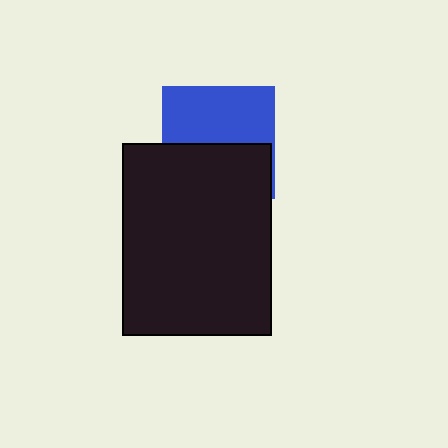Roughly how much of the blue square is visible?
About half of it is visible (roughly 53%).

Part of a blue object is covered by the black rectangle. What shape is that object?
It is a square.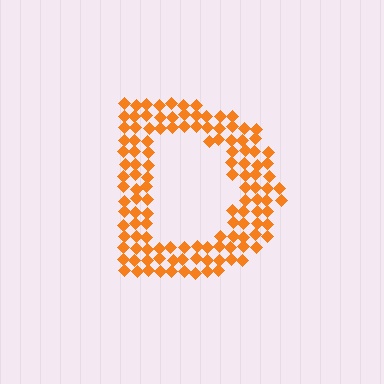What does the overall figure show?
The overall figure shows the letter D.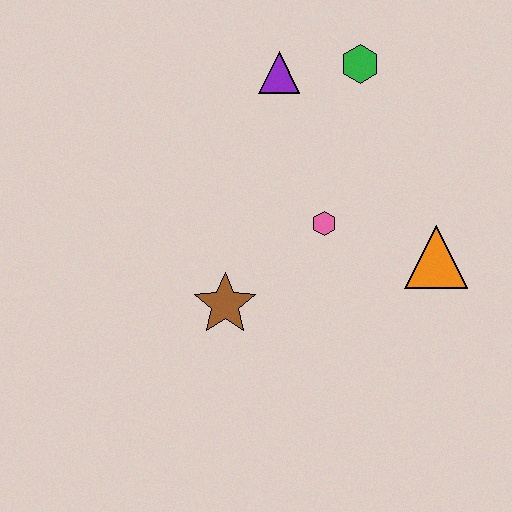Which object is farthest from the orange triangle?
The purple triangle is farthest from the orange triangle.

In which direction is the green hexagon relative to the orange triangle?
The green hexagon is above the orange triangle.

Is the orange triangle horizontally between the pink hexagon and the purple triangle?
No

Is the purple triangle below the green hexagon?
Yes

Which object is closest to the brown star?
The pink hexagon is closest to the brown star.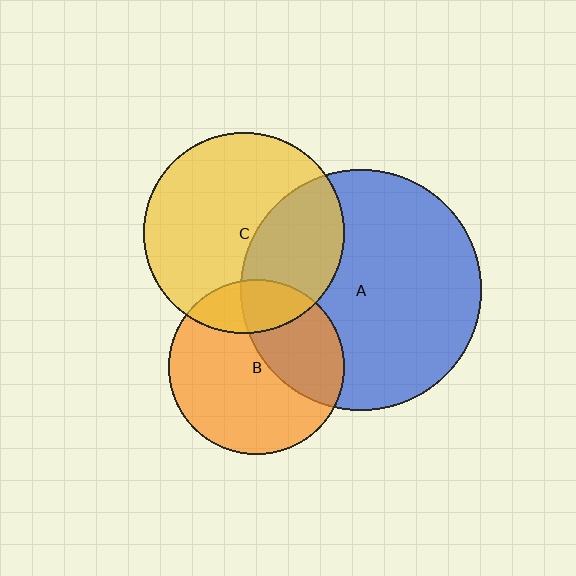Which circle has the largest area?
Circle A (blue).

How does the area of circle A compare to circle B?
Approximately 1.9 times.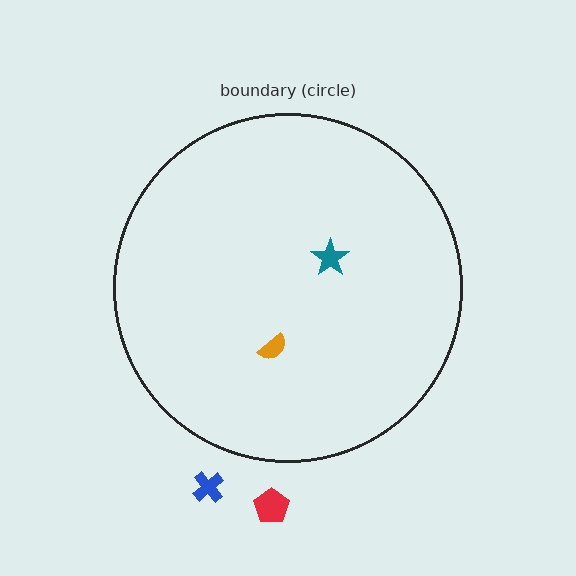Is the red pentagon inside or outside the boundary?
Outside.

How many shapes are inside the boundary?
2 inside, 2 outside.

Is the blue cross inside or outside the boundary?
Outside.